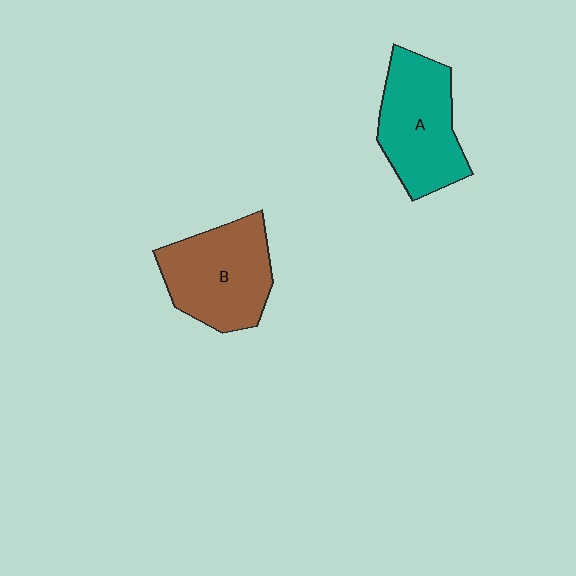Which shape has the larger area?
Shape B (brown).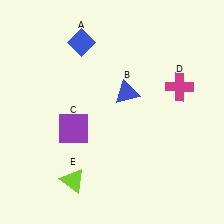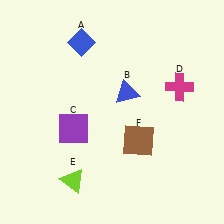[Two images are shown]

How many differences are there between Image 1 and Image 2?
There is 1 difference between the two images.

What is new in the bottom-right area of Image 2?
A brown square (F) was added in the bottom-right area of Image 2.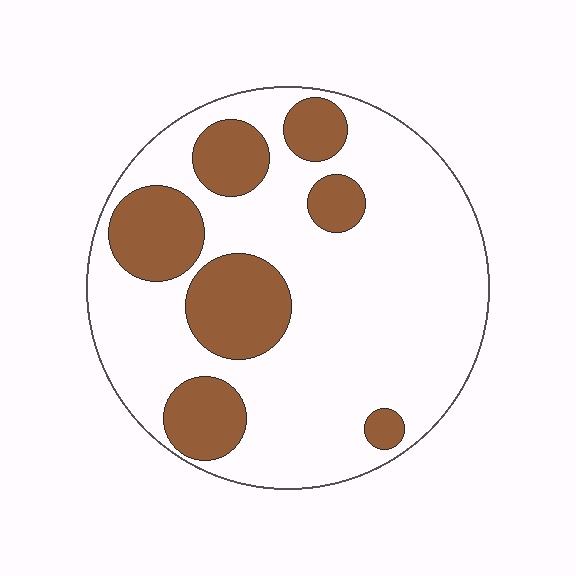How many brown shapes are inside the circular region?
7.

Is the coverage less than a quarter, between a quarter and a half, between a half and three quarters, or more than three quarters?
Between a quarter and a half.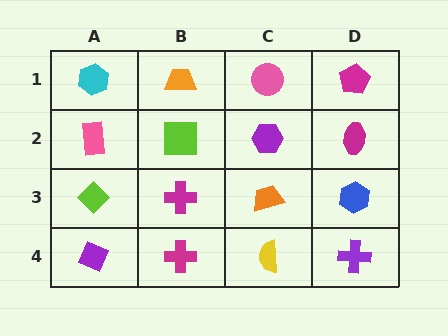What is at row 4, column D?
A purple cross.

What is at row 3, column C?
An orange trapezoid.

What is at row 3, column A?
A lime diamond.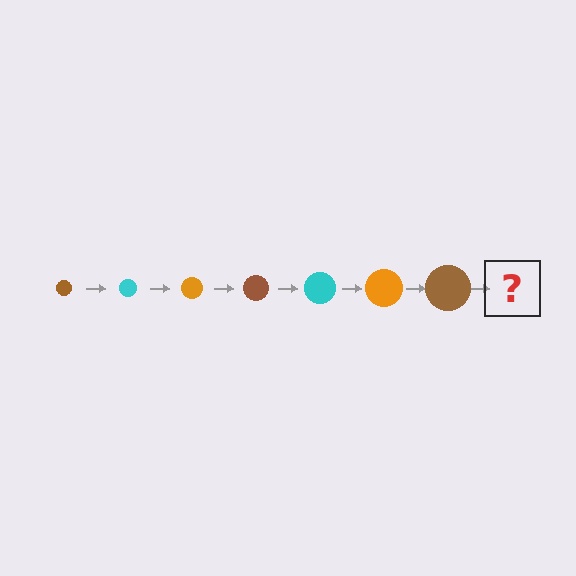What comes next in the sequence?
The next element should be a cyan circle, larger than the previous one.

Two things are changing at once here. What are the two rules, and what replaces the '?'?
The two rules are that the circle grows larger each step and the color cycles through brown, cyan, and orange. The '?' should be a cyan circle, larger than the previous one.